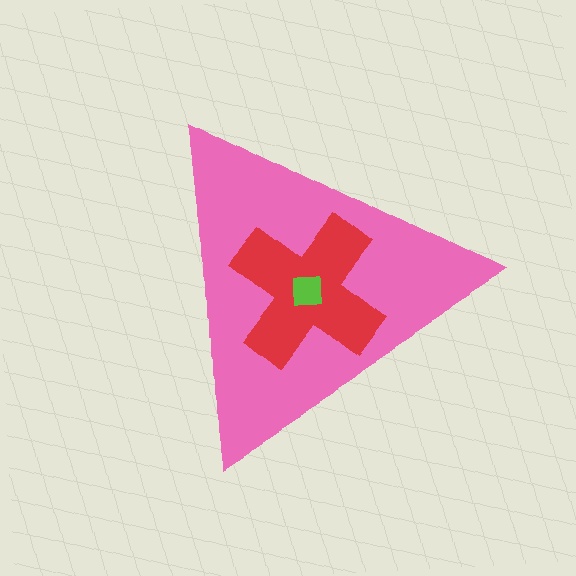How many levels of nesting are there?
3.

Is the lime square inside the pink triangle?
Yes.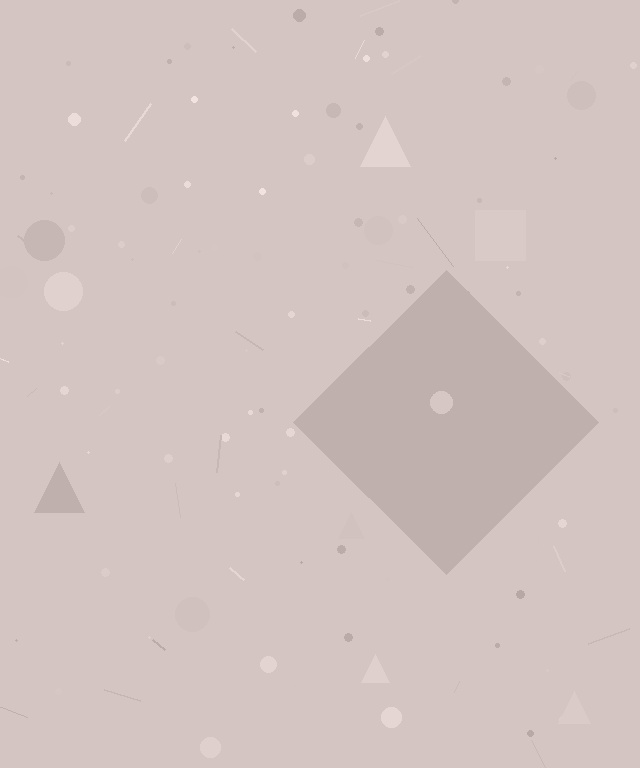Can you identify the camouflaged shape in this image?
The camouflaged shape is a diamond.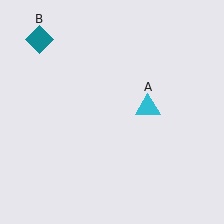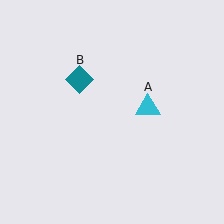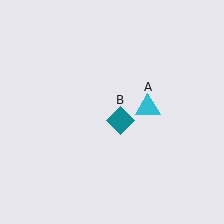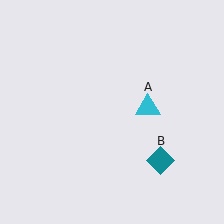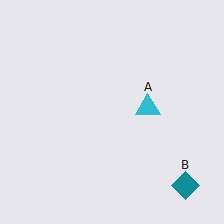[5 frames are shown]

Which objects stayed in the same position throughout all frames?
Cyan triangle (object A) remained stationary.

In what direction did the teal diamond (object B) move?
The teal diamond (object B) moved down and to the right.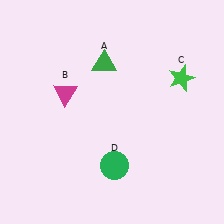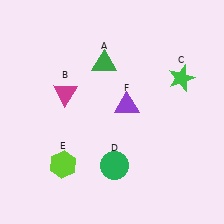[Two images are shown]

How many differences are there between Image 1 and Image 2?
There are 2 differences between the two images.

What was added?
A lime hexagon (E), a purple triangle (F) were added in Image 2.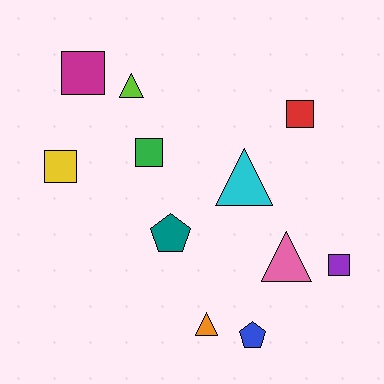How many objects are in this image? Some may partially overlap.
There are 11 objects.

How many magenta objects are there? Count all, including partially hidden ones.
There is 1 magenta object.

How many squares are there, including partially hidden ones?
There are 5 squares.